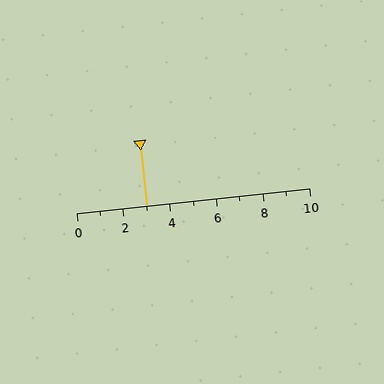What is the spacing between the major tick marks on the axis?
The major ticks are spaced 2 apart.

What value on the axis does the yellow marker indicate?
The marker indicates approximately 3.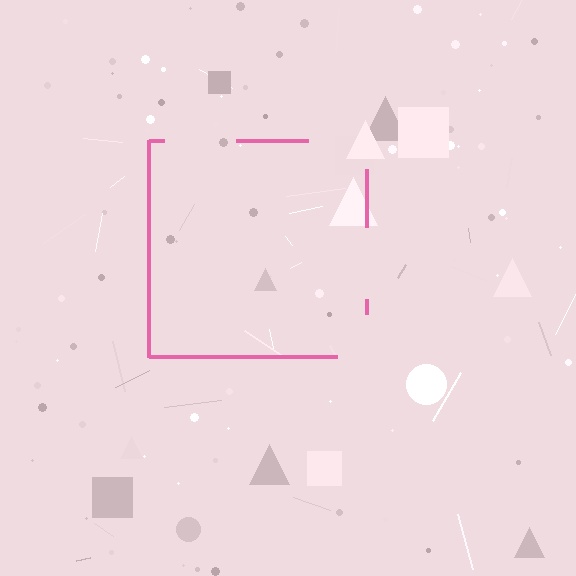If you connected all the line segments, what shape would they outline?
They would outline a square.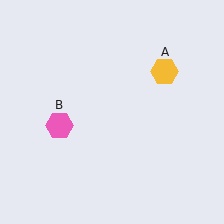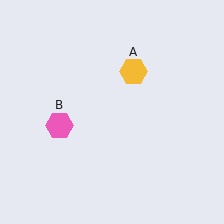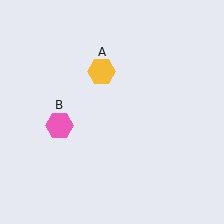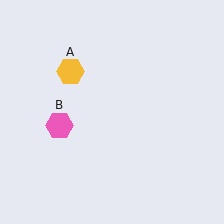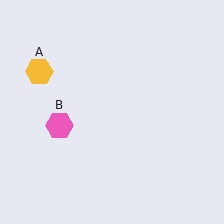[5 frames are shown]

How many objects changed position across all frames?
1 object changed position: yellow hexagon (object A).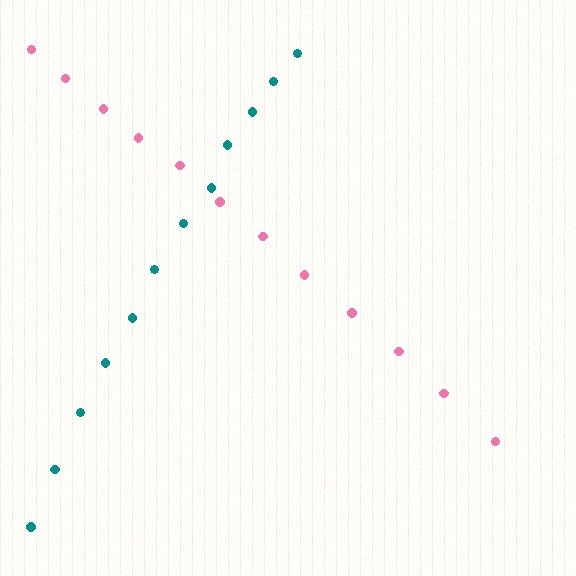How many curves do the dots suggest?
There are 2 distinct paths.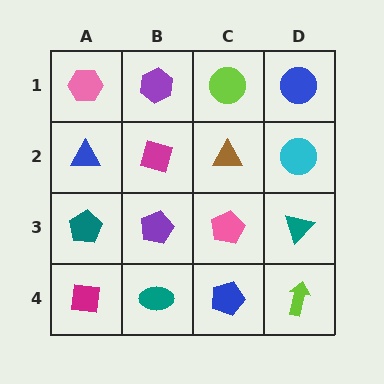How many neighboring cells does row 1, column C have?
3.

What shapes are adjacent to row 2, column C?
A lime circle (row 1, column C), a pink pentagon (row 3, column C), a magenta diamond (row 2, column B), a cyan circle (row 2, column D).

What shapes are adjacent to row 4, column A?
A teal pentagon (row 3, column A), a teal ellipse (row 4, column B).